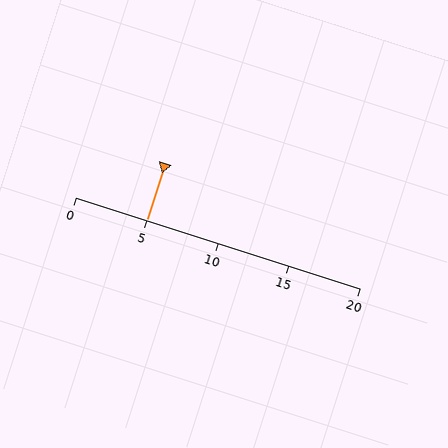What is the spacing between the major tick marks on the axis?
The major ticks are spaced 5 apart.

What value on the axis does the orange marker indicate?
The marker indicates approximately 5.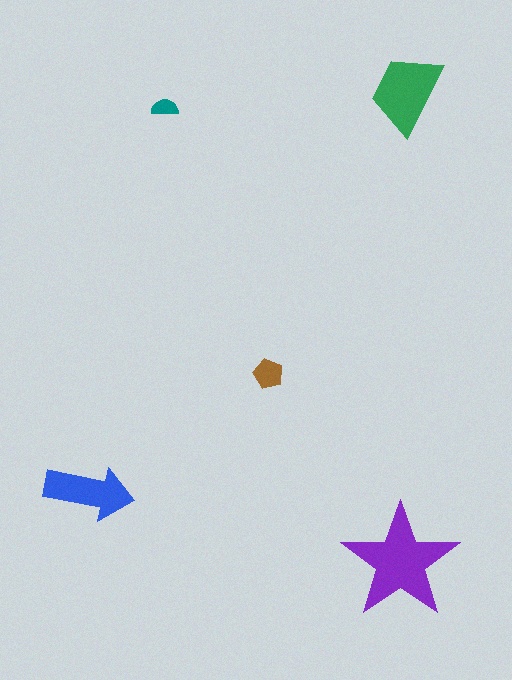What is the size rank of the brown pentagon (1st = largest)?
4th.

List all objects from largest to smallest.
The purple star, the green trapezoid, the blue arrow, the brown pentagon, the teal semicircle.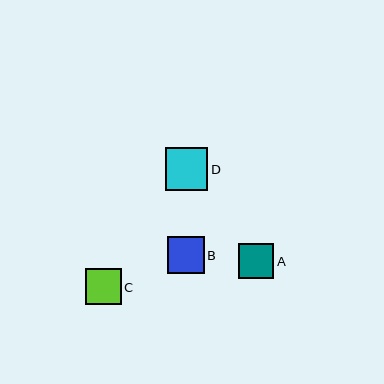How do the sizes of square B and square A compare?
Square B and square A are approximately the same size.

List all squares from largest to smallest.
From largest to smallest: D, B, C, A.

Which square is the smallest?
Square A is the smallest with a size of approximately 35 pixels.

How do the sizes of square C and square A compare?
Square C and square A are approximately the same size.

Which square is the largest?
Square D is the largest with a size of approximately 42 pixels.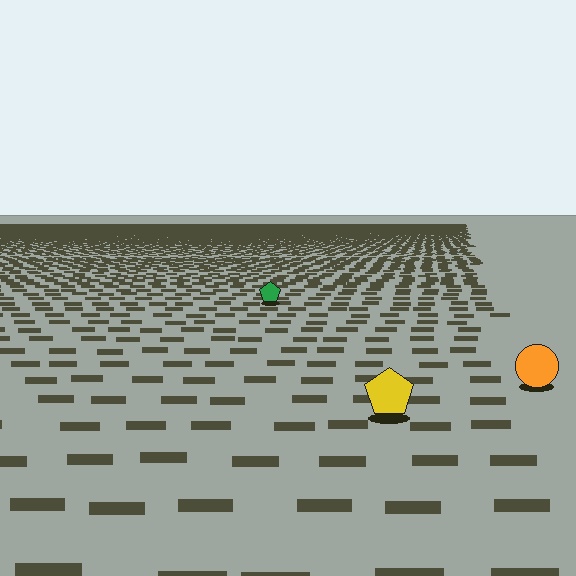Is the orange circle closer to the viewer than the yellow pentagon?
No. The yellow pentagon is closer — you can tell from the texture gradient: the ground texture is coarser near it.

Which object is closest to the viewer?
The yellow pentagon is closest. The texture marks near it are larger and more spread out.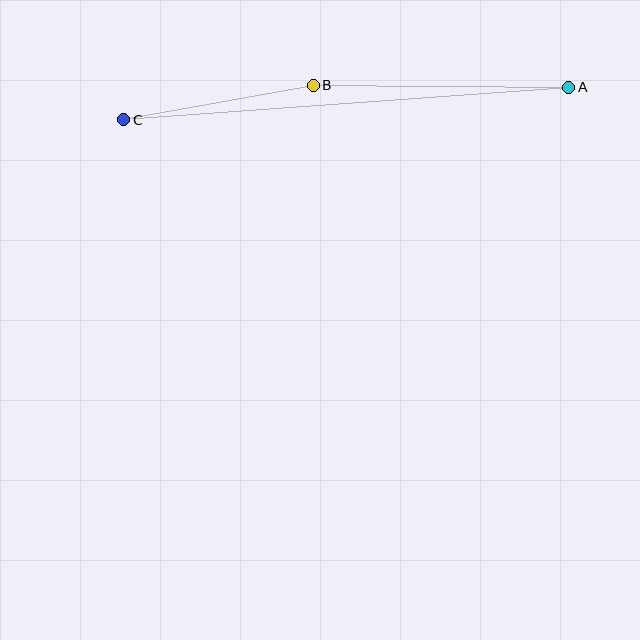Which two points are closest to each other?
Points B and C are closest to each other.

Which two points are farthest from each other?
Points A and C are farthest from each other.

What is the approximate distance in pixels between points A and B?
The distance between A and B is approximately 255 pixels.